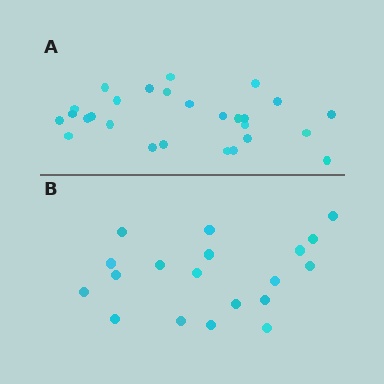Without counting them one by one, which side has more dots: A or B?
Region A (the top region) has more dots.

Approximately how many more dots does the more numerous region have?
Region A has roughly 8 or so more dots than region B.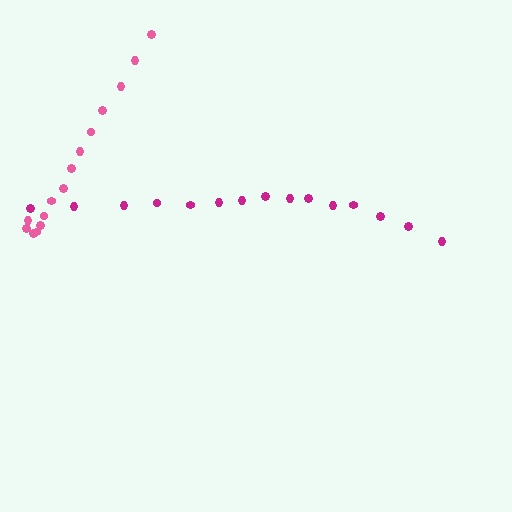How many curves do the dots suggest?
There are 2 distinct paths.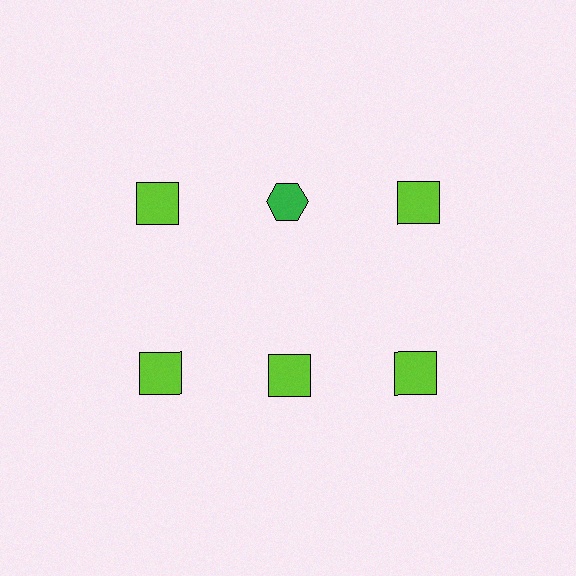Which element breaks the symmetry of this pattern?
The green hexagon in the top row, second from left column breaks the symmetry. All other shapes are lime squares.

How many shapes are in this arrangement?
There are 6 shapes arranged in a grid pattern.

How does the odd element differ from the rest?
It differs in both color (green instead of lime) and shape (hexagon instead of square).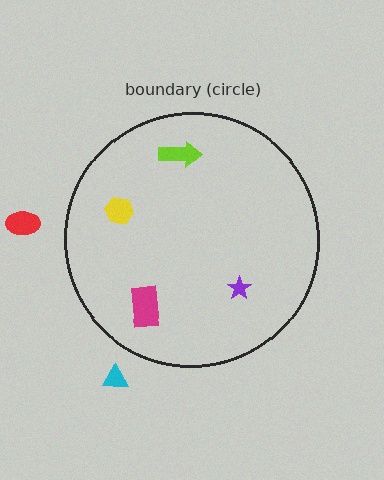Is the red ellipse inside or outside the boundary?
Outside.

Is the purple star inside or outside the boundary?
Inside.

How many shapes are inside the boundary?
4 inside, 2 outside.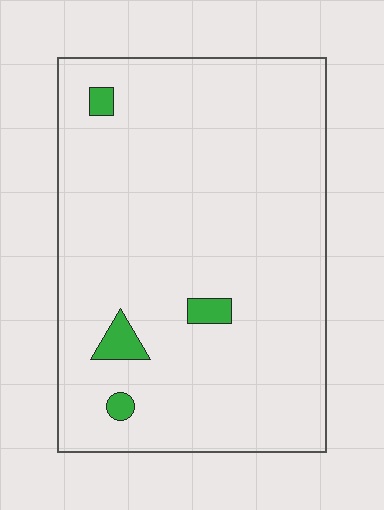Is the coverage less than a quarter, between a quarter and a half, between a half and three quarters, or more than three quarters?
Less than a quarter.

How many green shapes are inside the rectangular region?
4.